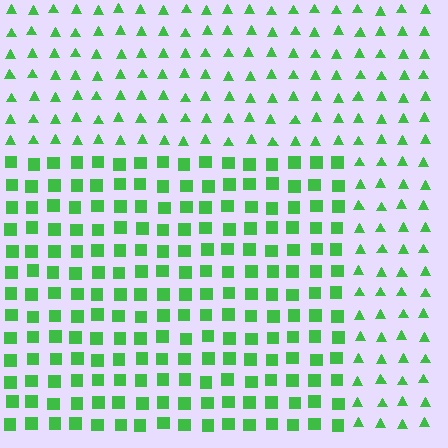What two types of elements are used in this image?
The image uses squares inside the rectangle region and triangles outside it.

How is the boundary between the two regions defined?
The boundary is defined by a change in element shape: squares inside vs. triangles outside. All elements share the same color and spacing.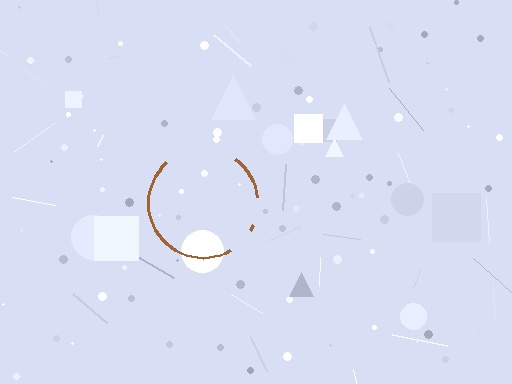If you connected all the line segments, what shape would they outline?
They would outline a circle.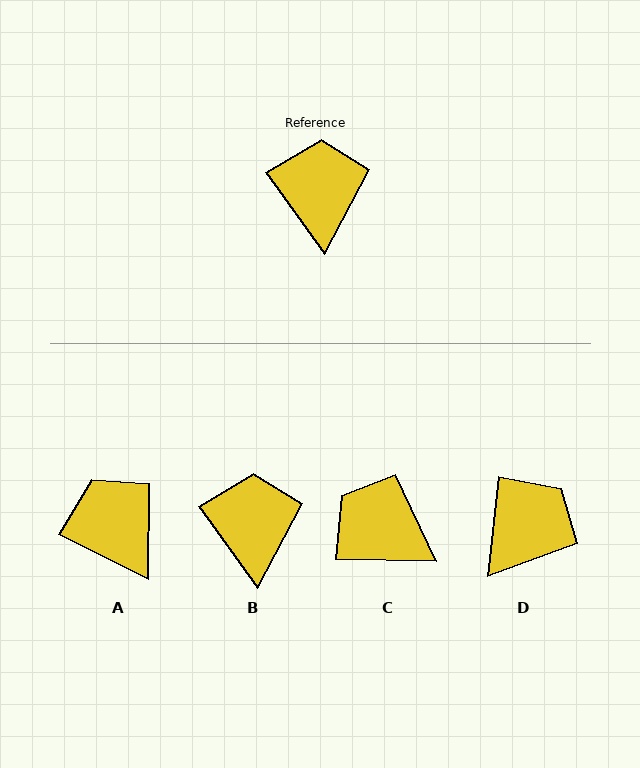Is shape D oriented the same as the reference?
No, it is off by about 42 degrees.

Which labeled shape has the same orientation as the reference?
B.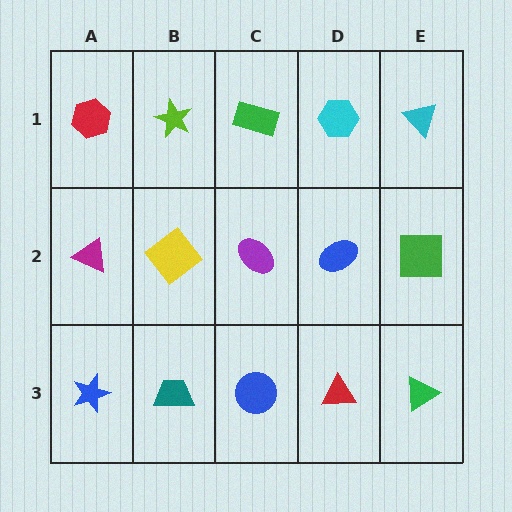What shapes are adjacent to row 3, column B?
A yellow diamond (row 2, column B), a blue star (row 3, column A), a blue circle (row 3, column C).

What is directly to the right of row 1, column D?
A cyan triangle.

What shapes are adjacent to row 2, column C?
A green rectangle (row 1, column C), a blue circle (row 3, column C), a yellow diamond (row 2, column B), a blue ellipse (row 2, column D).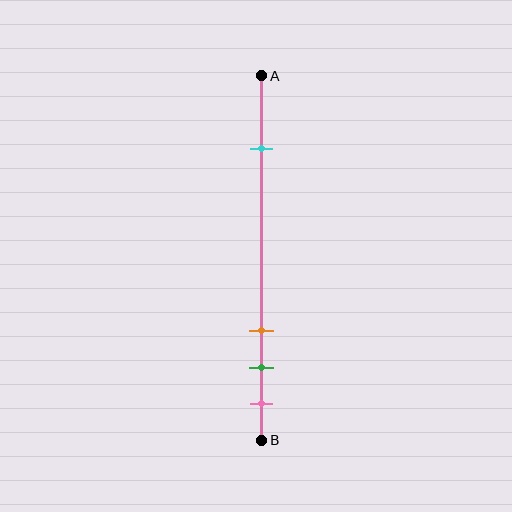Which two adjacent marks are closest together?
The green and pink marks are the closest adjacent pair.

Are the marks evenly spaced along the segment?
No, the marks are not evenly spaced.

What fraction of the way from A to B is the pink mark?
The pink mark is approximately 90% (0.9) of the way from A to B.